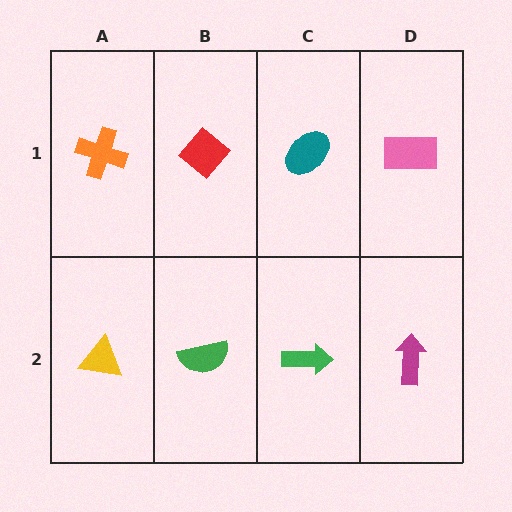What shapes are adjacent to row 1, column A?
A yellow triangle (row 2, column A), a red diamond (row 1, column B).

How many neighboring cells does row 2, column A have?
2.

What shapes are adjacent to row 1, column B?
A green semicircle (row 2, column B), an orange cross (row 1, column A), a teal ellipse (row 1, column C).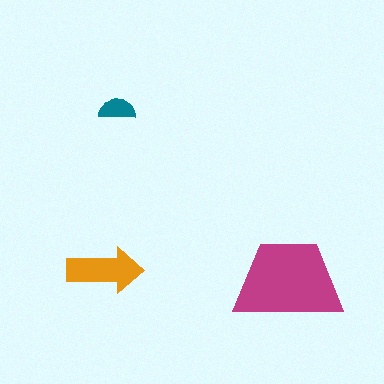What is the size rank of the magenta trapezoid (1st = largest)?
1st.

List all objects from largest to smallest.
The magenta trapezoid, the orange arrow, the teal semicircle.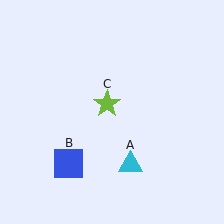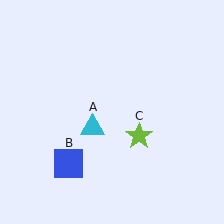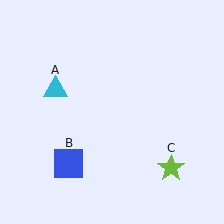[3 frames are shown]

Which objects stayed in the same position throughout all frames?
Blue square (object B) remained stationary.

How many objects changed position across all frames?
2 objects changed position: cyan triangle (object A), lime star (object C).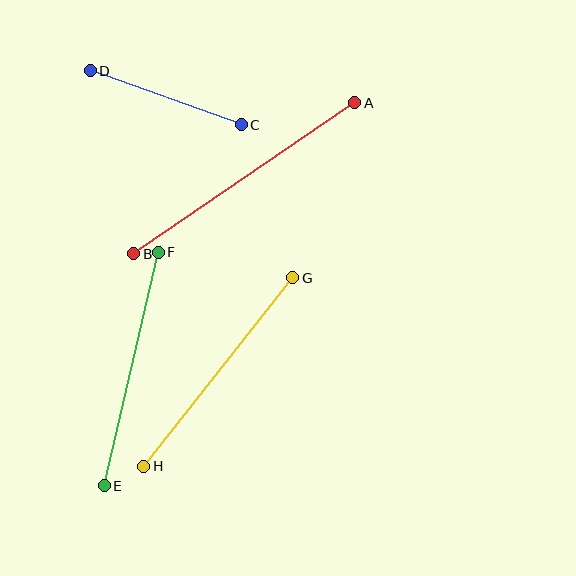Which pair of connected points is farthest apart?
Points A and B are farthest apart.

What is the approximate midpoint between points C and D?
The midpoint is at approximately (166, 98) pixels.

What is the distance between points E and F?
The distance is approximately 240 pixels.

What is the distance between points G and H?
The distance is approximately 240 pixels.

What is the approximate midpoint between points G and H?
The midpoint is at approximately (218, 372) pixels.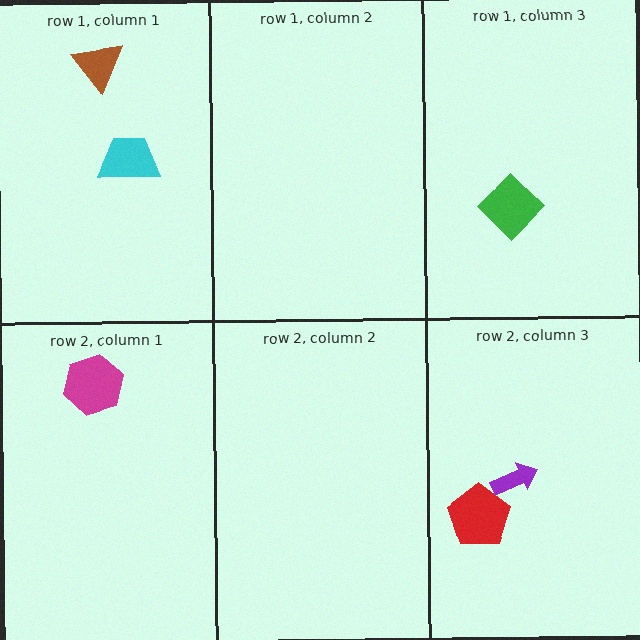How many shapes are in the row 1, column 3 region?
1.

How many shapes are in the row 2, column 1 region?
1.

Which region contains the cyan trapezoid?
The row 1, column 1 region.